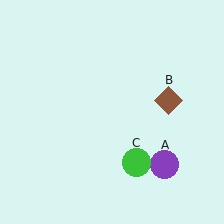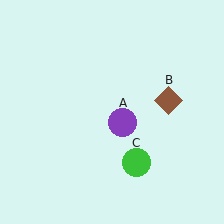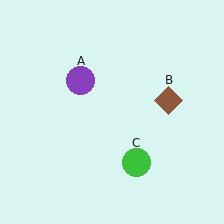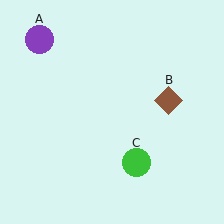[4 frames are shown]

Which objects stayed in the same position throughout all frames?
Brown diamond (object B) and green circle (object C) remained stationary.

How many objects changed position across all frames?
1 object changed position: purple circle (object A).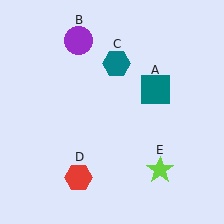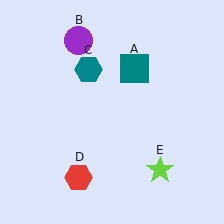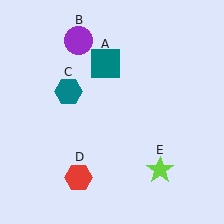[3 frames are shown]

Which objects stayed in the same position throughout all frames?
Purple circle (object B) and red hexagon (object D) and lime star (object E) remained stationary.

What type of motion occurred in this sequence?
The teal square (object A), teal hexagon (object C) rotated counterclockwise around the center of the scene.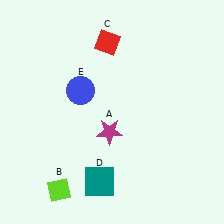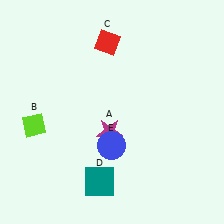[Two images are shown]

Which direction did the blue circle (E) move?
The blue circle (E) moved down.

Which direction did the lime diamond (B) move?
The lime diamond (B) moved up.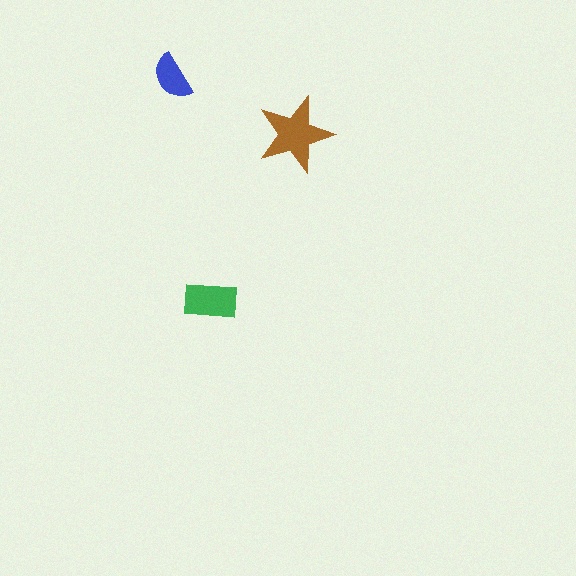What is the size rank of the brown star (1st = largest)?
1st.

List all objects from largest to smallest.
The brown star, the green rectangle, the blue semicircle.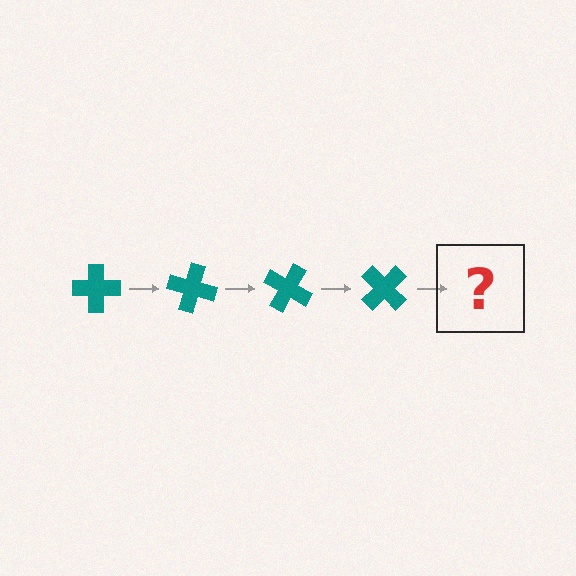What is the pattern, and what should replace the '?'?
The pattern is that the cross rotates 15 degrees each step. The '?' should be a teal cross rotated 60 degrees.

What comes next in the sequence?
The next element should be a teal cross rotated 60 degrees.